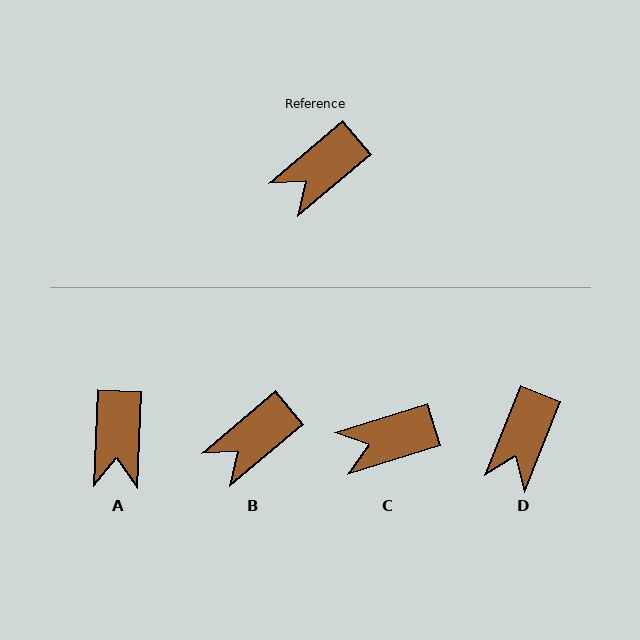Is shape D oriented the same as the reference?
No, it is off by about 28 degrees.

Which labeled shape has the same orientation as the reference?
B.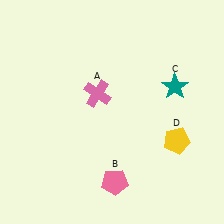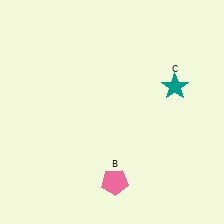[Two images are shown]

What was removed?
The pink cross (A), the yellow pentagon (D) were removed in Image 2.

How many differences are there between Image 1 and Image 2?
There are 2 differences between the two images.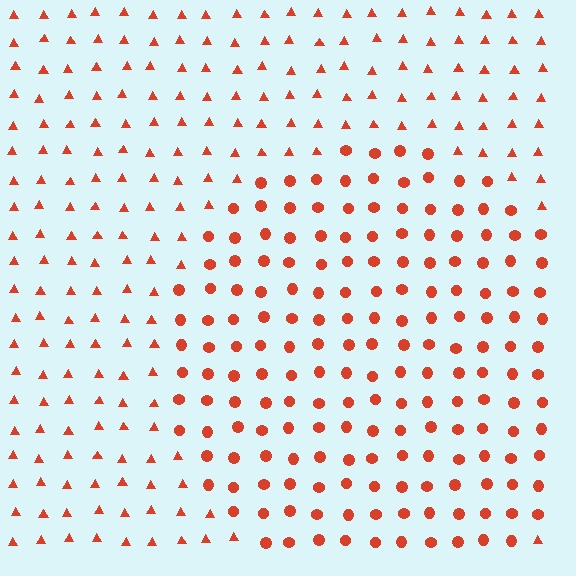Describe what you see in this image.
The image is filled with small red elements arranged in a uniform grid. A circle-shaped region contains circles, while the surrounding area contains triangles. The boundary is defined purely by the change in element shape.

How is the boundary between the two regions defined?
The boundary is defined by a change in element shape: circles inside vs. triangles outside. All elements share the same color and spacing.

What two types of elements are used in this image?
The image uses circles inside the circle region and triangles outside it.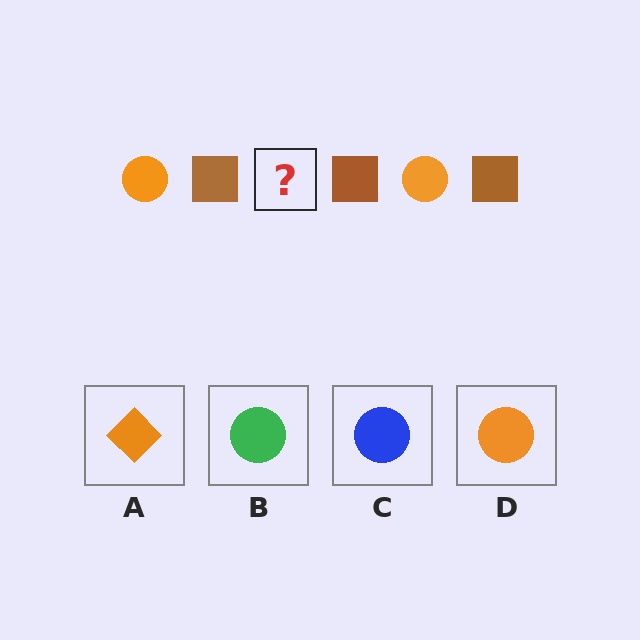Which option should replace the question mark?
Option D.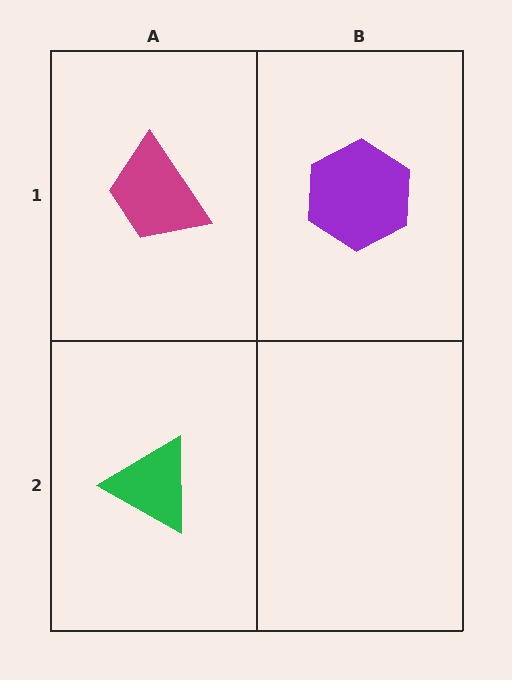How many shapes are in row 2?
1 shape.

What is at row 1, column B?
A purple hexagon.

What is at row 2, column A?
A green triangle.